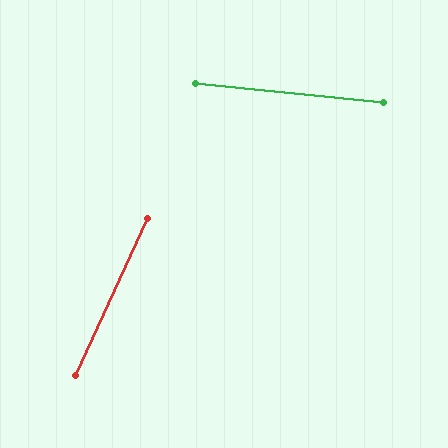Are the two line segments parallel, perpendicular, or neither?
Neither parallel nor perpendicular — they differ by about 71°.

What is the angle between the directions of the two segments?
Approximately 71 degrees.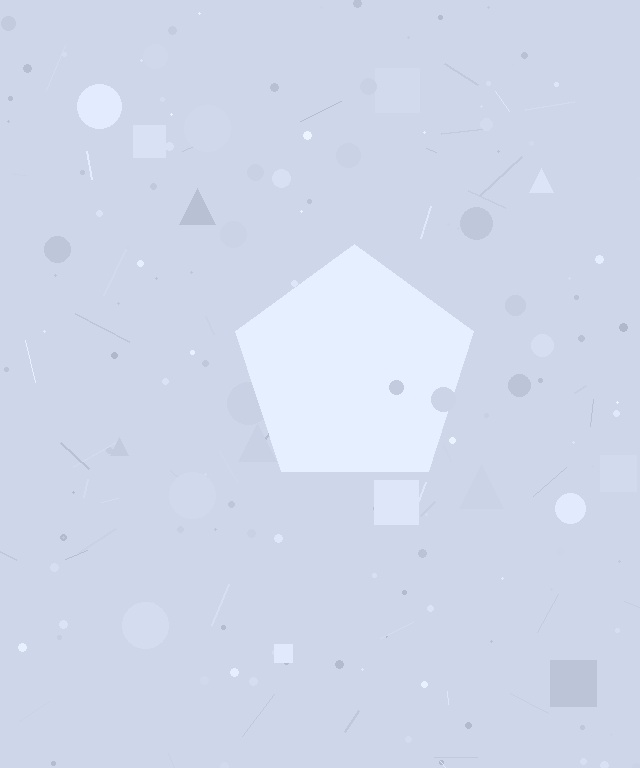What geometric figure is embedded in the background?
A pentagon is embedded in the background.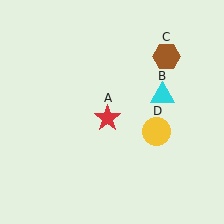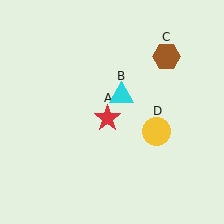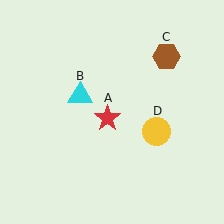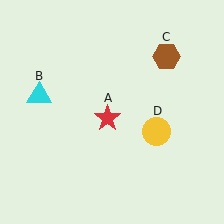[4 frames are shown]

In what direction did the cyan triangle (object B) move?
The cyan triangle (object B) moved left.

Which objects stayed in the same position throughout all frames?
Red star (object A) and brown hexagon (object C) and yellow circle (object D) remained stationary.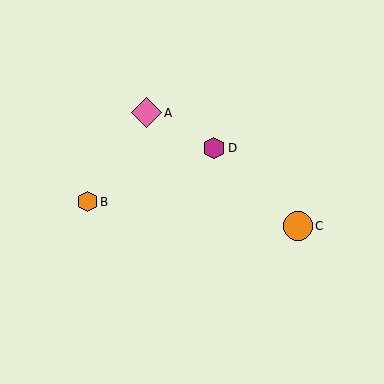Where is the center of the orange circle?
The center of the orange circle is at (298, 226).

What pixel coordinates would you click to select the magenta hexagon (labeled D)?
Click at (214, 148) to select the magenta hexagon D.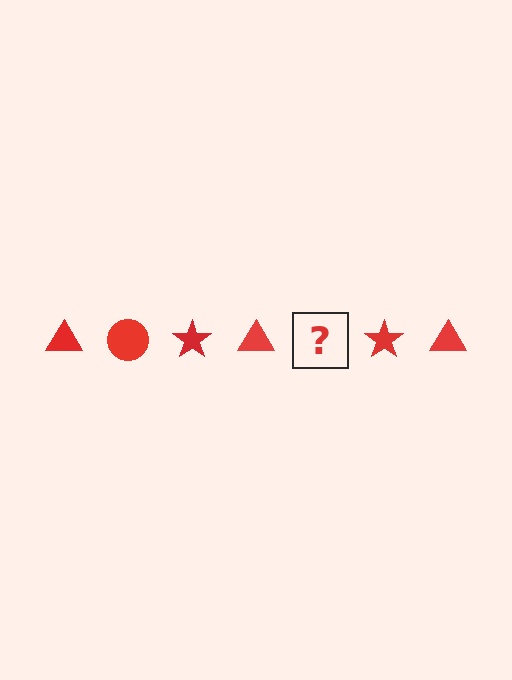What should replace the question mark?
The question mark should be replaced with a red circle.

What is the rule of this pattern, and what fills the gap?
The rule is that the pattern cycles through triangle, circle, star shapes in red. The gap should be filled with a red circle.